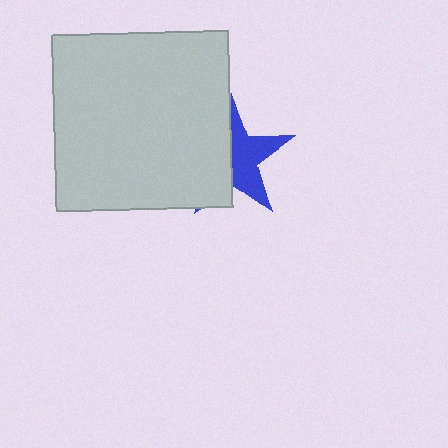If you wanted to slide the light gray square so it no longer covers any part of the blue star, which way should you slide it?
Slide it left — that is the most direct way to separate the two shapes.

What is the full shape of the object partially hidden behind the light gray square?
The partially hidden object is a blue star.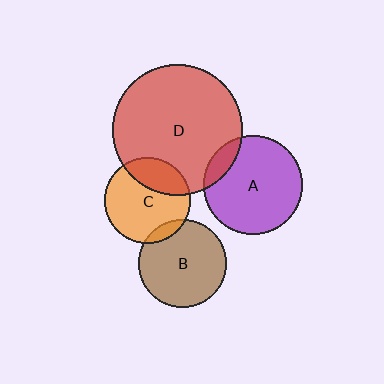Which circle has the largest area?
Circle D (red).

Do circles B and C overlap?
Yes.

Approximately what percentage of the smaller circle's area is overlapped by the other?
Approximately 10%.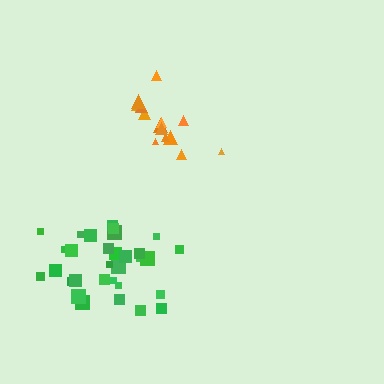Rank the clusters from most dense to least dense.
orange, green.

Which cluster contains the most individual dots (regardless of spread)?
Green (31).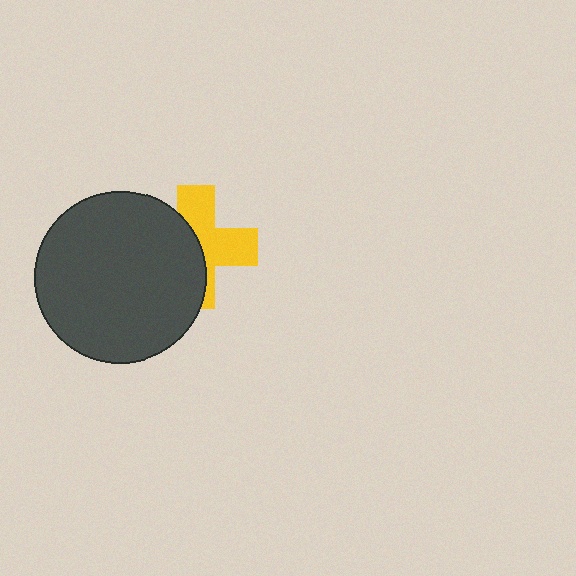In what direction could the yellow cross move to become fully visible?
The yellow cross could move right. That would shift it out from behind the dark gray circle entirely.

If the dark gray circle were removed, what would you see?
You would see the complete yellow cross.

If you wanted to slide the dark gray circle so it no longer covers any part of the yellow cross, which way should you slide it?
Slide it left — that is the most direct way to separate the two shapes.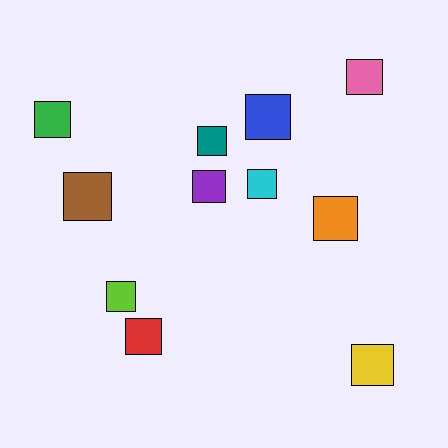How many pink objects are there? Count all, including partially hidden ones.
There is 1 pink object.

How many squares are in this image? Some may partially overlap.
There are 11 squares.